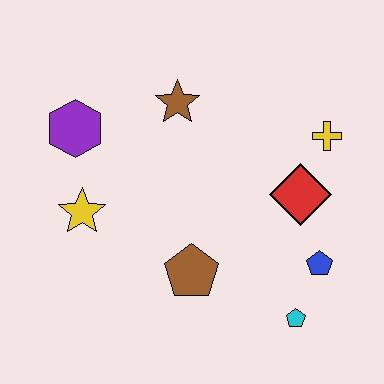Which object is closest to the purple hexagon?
The yellow star is closest to the purple hexagon.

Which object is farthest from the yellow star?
The yellow cross is farthest from the yellow star.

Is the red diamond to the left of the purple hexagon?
No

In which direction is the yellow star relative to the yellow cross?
The yellow star is to the left of the yellow cross.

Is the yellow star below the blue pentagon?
No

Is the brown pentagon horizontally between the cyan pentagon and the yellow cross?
No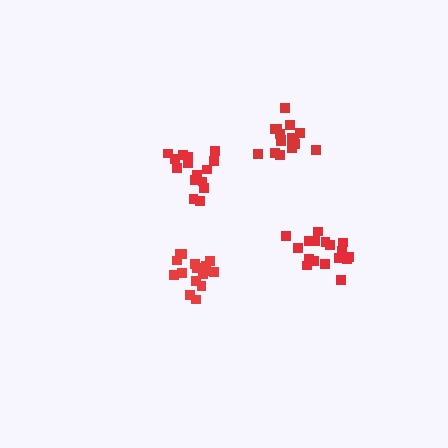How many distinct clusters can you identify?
There are 4 distinct clusters.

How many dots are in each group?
Group 1: 16 dots, Group 2: 16 dots, Group 3: 17 dots, Group 4: 15 dots (64 total).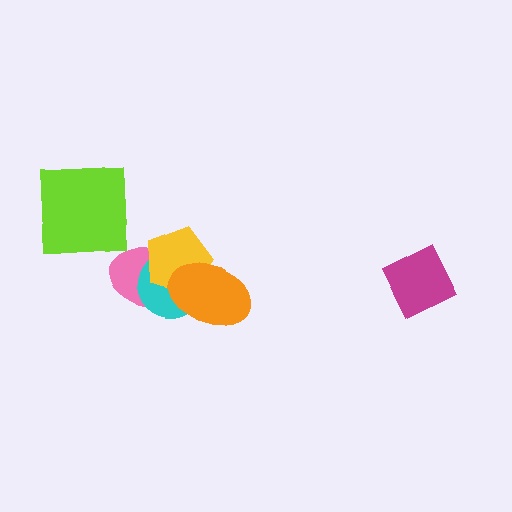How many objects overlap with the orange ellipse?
3 objects overlap with the orange ellipse.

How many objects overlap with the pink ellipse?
3 objects overlap with the pink ellipse.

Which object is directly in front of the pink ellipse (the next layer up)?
The cyan circle is directly in front of the pink ellipse.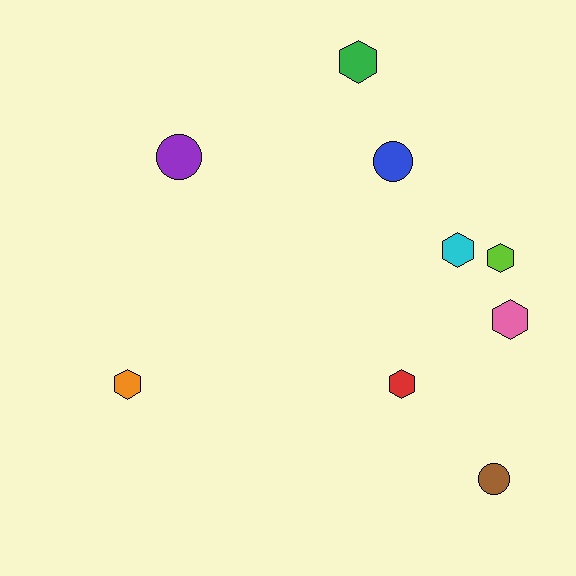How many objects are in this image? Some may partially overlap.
There are 9 objects.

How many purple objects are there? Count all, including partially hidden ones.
There is 1 purple object.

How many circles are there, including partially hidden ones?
There are 3 circles.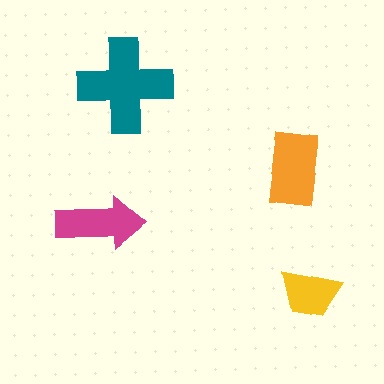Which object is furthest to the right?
The yellow trapezoid is rightmost.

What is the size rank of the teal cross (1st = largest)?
1st.